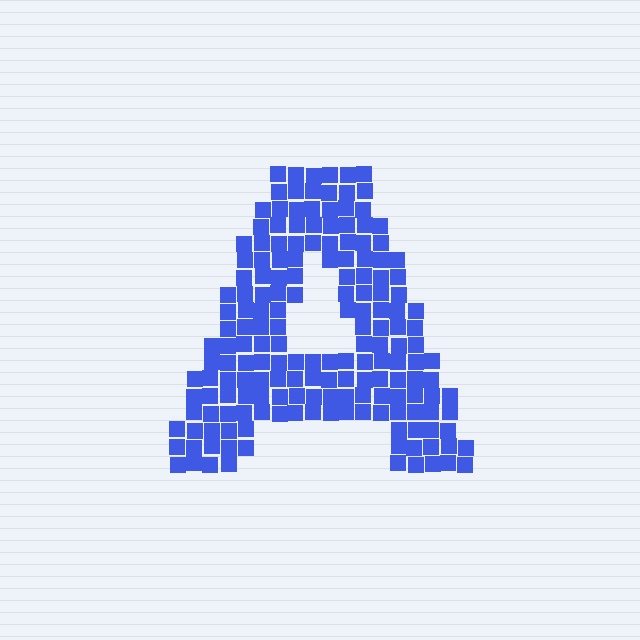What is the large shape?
The large shape is the letter A.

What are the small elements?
The small elements are squares.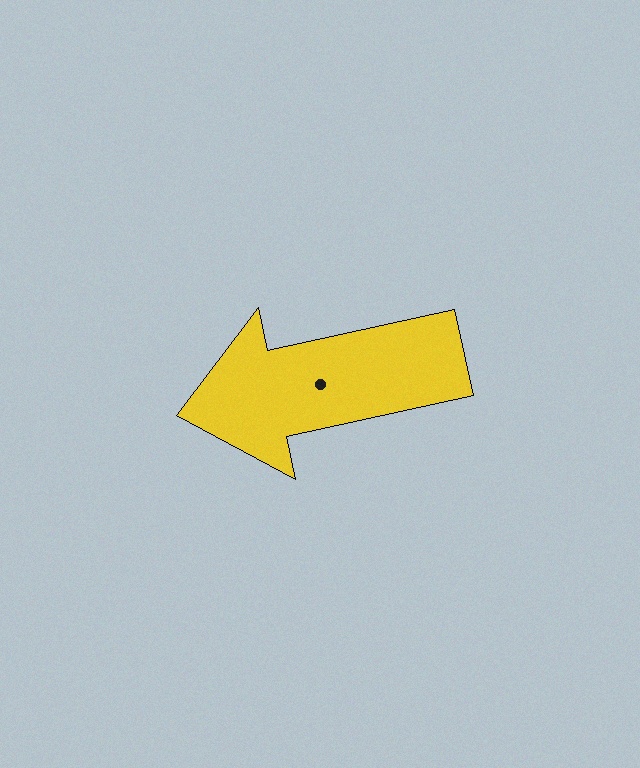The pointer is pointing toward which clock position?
Roughly 9 o'clock.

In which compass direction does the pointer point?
West.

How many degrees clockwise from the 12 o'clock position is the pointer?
Approximately 258 degrees.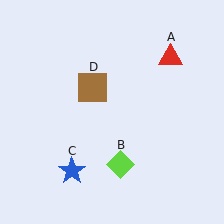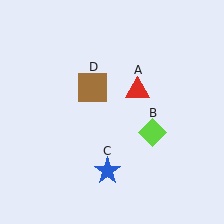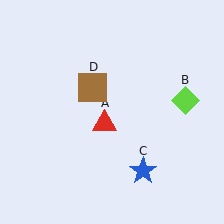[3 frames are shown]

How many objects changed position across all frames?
3 objects changed position: red triangle (object A), lime diamond (object B), blue star (object C).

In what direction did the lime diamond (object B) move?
The lime diamond (object B) moved up and to the right.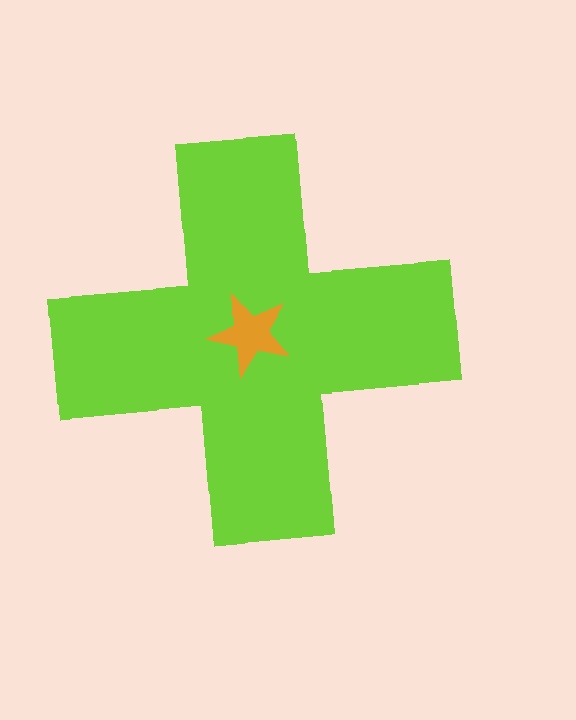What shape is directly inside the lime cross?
The orange star.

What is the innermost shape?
The orange star.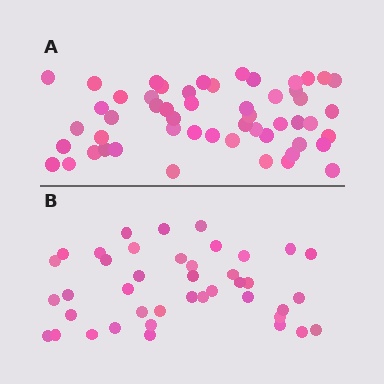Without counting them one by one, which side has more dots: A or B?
Region A (the top region) has more dots.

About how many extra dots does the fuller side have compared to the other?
Region A has roughly 12 or so more dots than region B.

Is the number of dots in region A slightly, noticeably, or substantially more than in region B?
Region A has noticeably more, but not dramatically so. The ratio is roughly 1.3 to 1.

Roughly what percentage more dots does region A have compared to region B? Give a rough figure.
About 30% more.